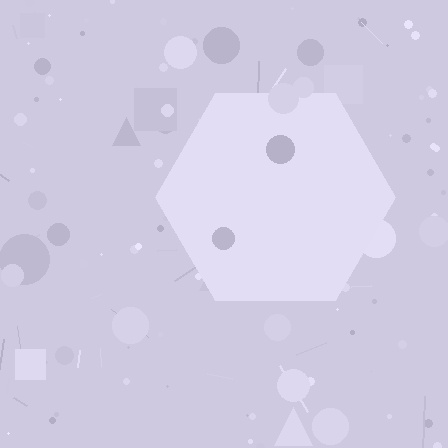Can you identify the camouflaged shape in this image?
The camouflaged shape is a hexagon.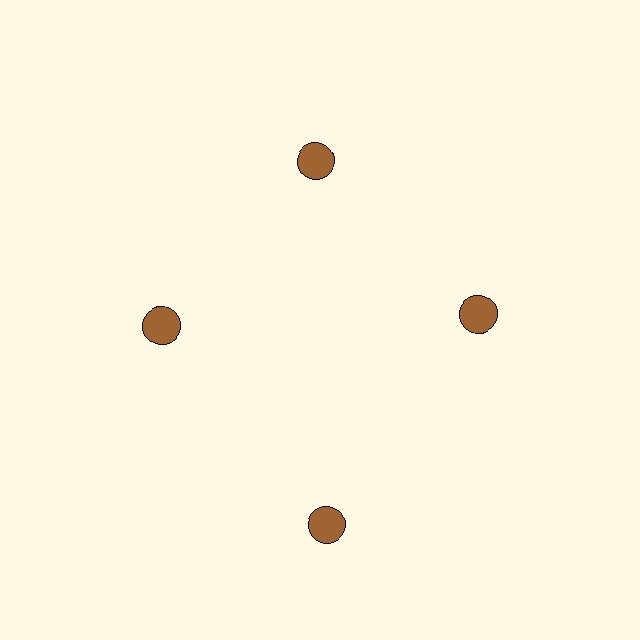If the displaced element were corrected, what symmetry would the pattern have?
It would have 4-fold rotational symmetry — the pattern would map onto itself every 90 degrees.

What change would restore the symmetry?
The symmetry would be restored by moving it inward, back onto the ring so that all 4 circles sit at equal angles and equal distance from the center.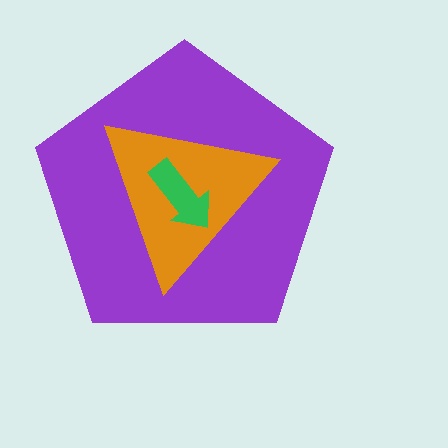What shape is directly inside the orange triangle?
The green arrow.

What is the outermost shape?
The purple pentagon.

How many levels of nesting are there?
3.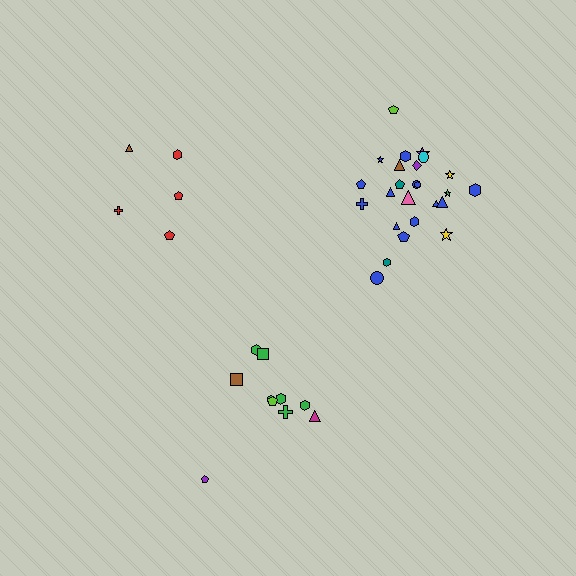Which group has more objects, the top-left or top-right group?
The top-right group.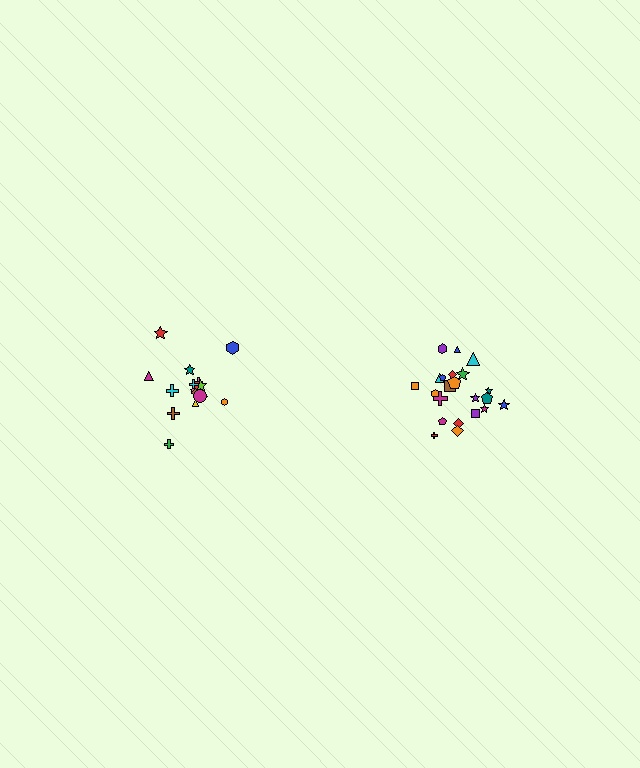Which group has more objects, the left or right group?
The right group.